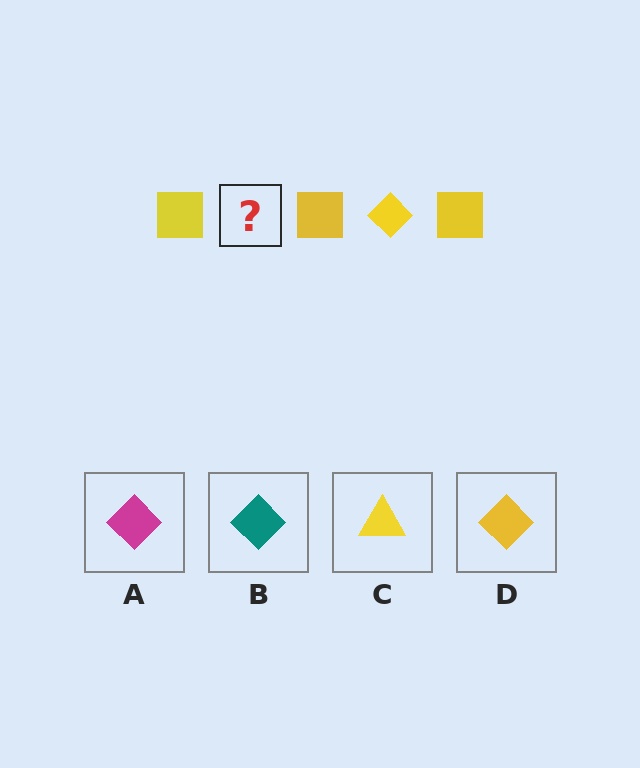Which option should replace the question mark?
Option D.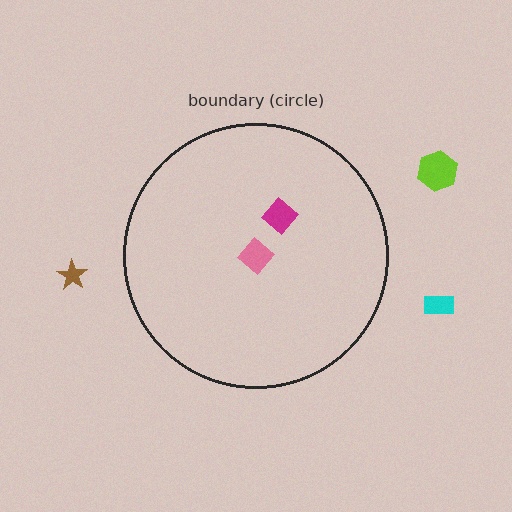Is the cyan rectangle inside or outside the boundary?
Outside.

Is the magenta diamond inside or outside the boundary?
Inside.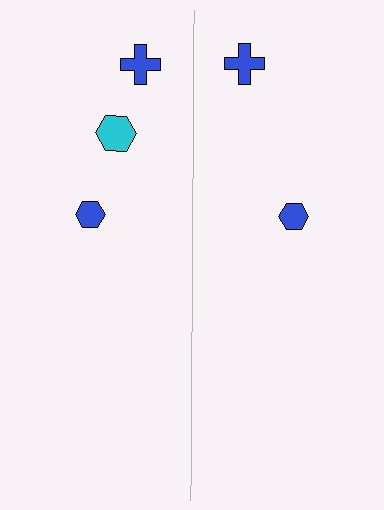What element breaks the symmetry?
A cyan hexagon is missing from the right side.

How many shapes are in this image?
There are 5 shapes in this image.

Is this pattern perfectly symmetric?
No, the pattern is not perfectly symmetric. A cyan hexagon is missing from the right side.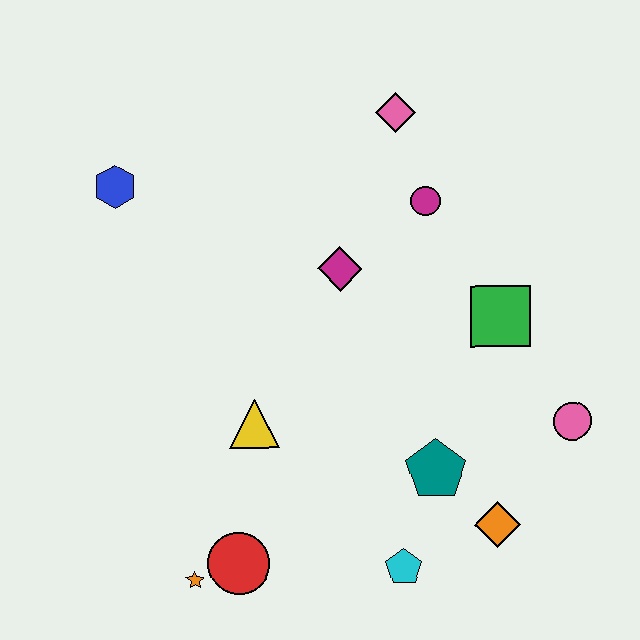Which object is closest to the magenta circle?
The pink diamond is closest to the magenta circle.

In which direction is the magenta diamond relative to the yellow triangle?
The magenta diamond is above the yellow triangle.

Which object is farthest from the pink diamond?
The orange star is farthest from the pink diamond.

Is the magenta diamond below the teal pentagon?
No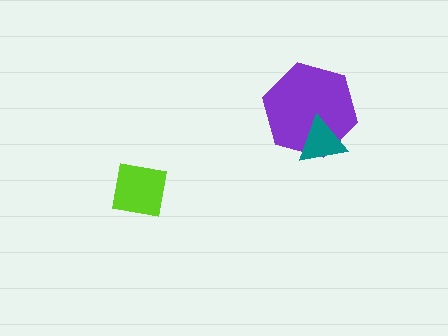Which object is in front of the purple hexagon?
The teal triangle is in front of the purple hexagon.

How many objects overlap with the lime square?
0 objects overlap with the lime square.